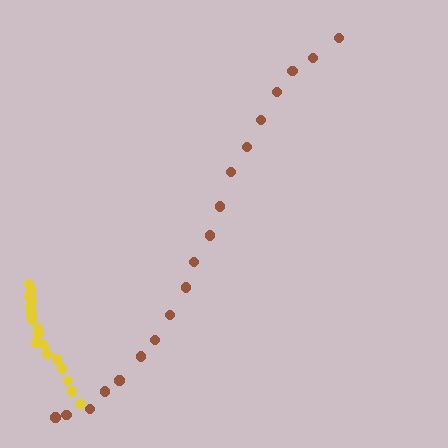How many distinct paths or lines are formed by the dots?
There are 2 distinct paths.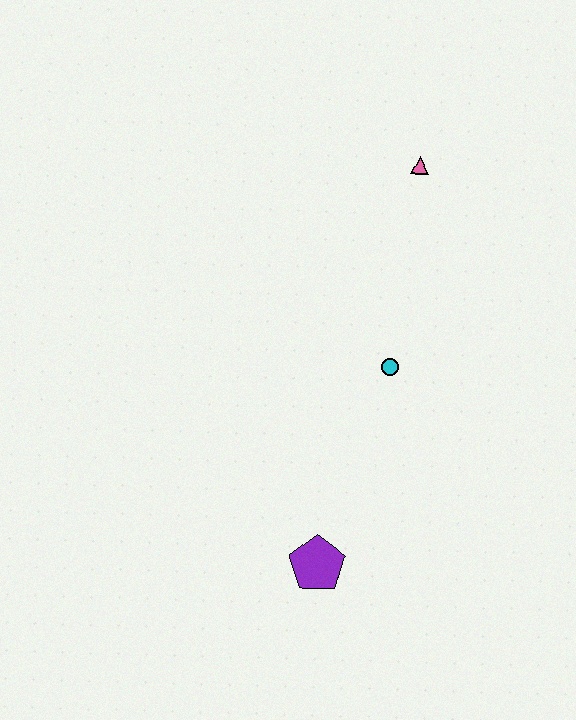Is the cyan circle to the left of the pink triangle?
Yes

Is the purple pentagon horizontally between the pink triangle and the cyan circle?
No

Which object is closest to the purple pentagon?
The cyan circle is closest to the purple pentagon.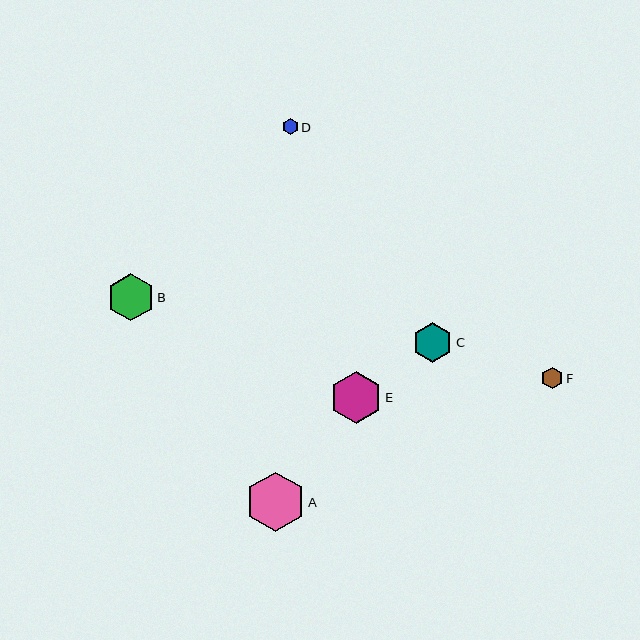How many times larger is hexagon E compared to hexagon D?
Hexagon E is approximately 3.3 times the size of hexagon D.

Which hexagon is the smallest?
Hexagon D is the smallest with a size of approximately 16 pixels.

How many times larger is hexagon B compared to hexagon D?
Hexagon B is approximately 2.9 times the size of hexagon D.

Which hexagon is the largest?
Hexagon A is the largest with a size of approximately 59 pixels.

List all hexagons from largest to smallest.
From largest to smallest: A, E, B, C, F, D.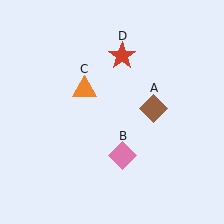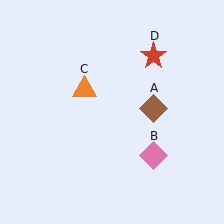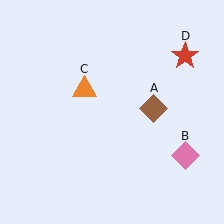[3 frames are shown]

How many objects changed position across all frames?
2 objects changed position: pink diamond (object B), red star (object D).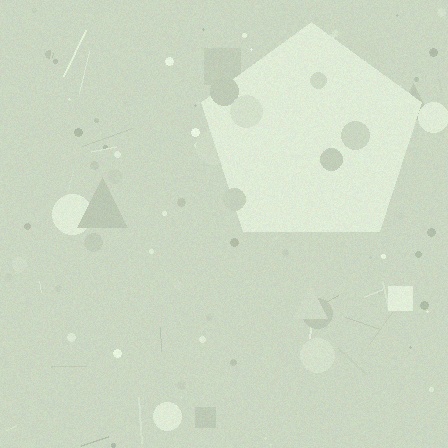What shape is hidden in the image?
A pentagon is hidden in the image.